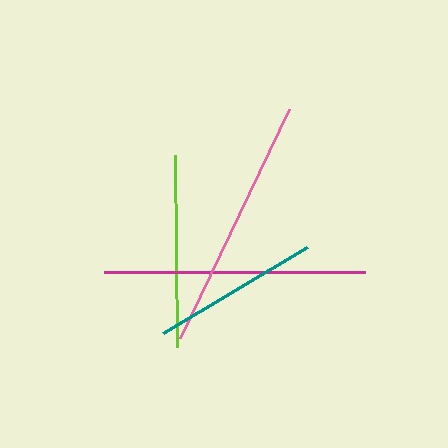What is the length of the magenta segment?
The magenta segment is approximately 261 pixels long.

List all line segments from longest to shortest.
From longest to shortest: magenta, pink, lime, teal.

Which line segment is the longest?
The magenta line is the longest at approximately 261 pixels.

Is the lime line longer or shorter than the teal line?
The lime line is longer than the teal line.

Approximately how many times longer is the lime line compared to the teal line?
The lime line is approximately 1.1 times the length of the teal line.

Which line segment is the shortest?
The teal line is the shortest at approximately 168 pixels.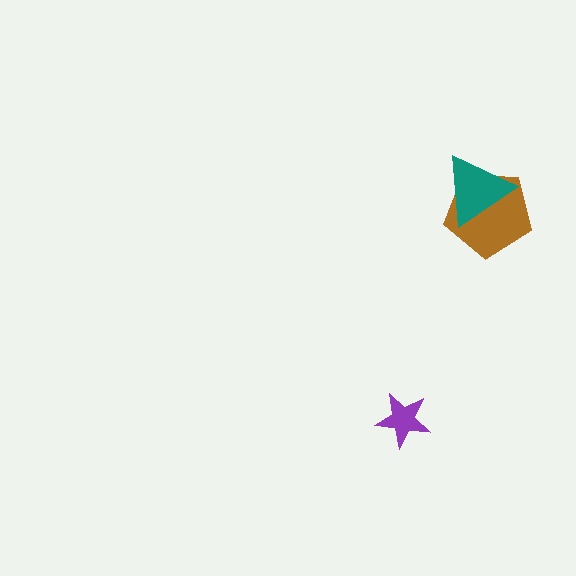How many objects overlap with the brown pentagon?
1 object overlaps with the brown pentagon.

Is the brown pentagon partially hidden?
Yes, it is partially covered by another shape.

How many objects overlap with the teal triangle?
1 object overlaps with the teal triangle.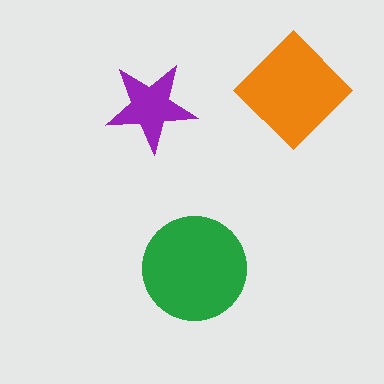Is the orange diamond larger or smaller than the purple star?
Larger.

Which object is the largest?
The green circle.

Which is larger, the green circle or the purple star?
The green circle.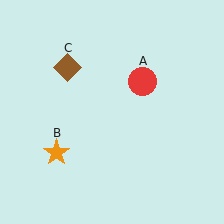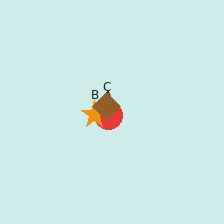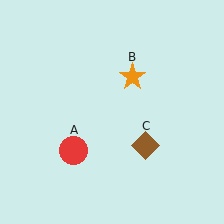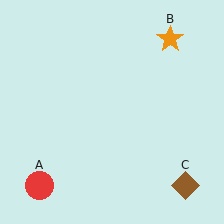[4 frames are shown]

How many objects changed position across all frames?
3 objects changed position: red circle (object A), orange star (object B), brown diamond (object C).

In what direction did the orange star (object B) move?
The orange star (object B) moved up and to the right.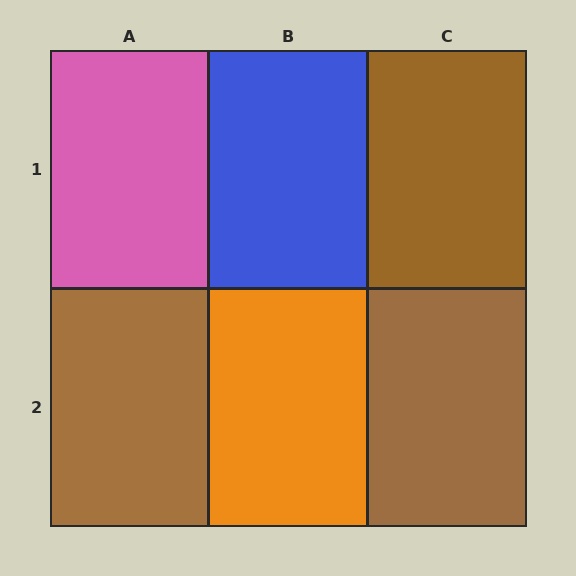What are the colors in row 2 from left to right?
Brown, orange, brown.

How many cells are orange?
1 cell is orange.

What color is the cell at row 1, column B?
Blue.